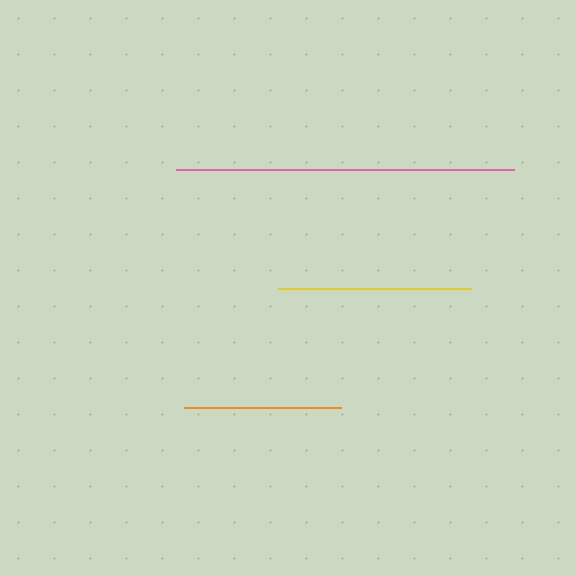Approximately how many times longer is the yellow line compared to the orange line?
The yellow line is approximately 1.2 times the length of the orange line.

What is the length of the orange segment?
The orange segment is approximately 156 pixels long.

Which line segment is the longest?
The pink line is the longest at approximately 338 pixels.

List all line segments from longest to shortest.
From longest to shortest: pink, yellow, orange.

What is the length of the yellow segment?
The yellow segment is approximately 192 pixels long.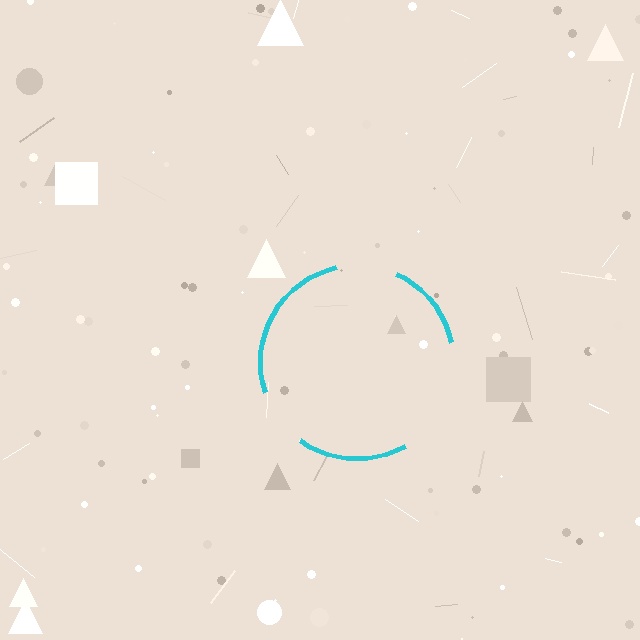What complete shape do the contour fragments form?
The contour fragments form a circle.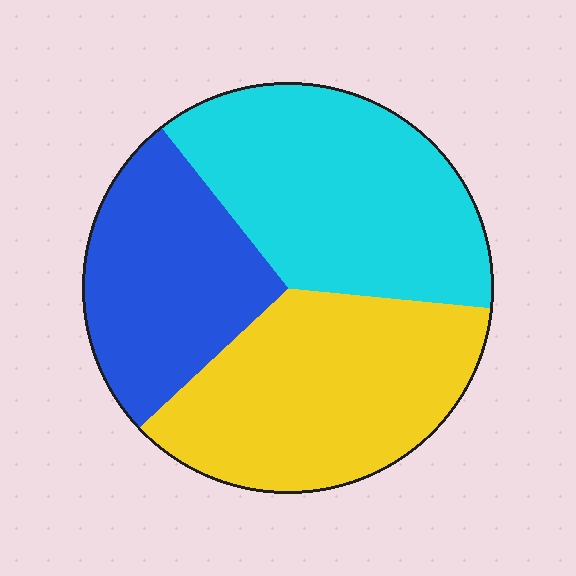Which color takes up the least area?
Blue, at roughly 25%.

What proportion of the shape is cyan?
Cyan covers roughly 35% of the shape.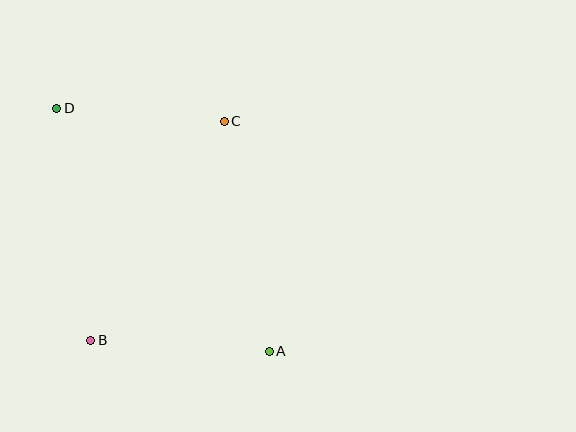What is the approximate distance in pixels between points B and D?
The distance between B and D is approximately 235 pixels.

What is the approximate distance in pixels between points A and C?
The distance between A and C is approximately 234 pixels.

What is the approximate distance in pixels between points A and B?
The distance between A and B is approximately 179 pixels.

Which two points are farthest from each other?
Points A and D are farthest from each other.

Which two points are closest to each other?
Points C and D are closest to each other.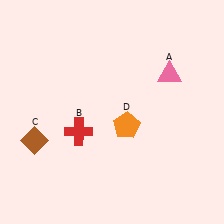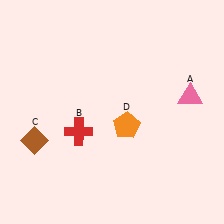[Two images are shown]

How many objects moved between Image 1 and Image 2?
1 object moved between the two images.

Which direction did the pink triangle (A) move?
The pink triangle (A) moved down.